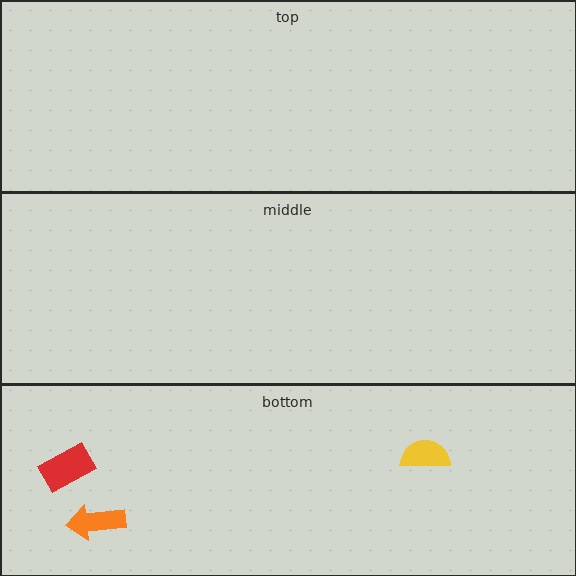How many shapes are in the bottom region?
3.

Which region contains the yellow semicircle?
The bottom region.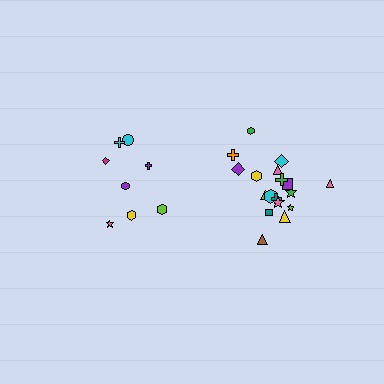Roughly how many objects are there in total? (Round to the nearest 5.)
Roughly 25 objects in total.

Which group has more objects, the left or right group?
The right group.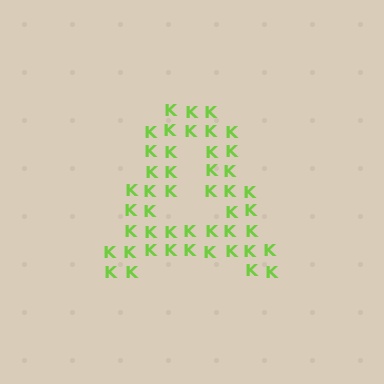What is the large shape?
The large shape is the letter A.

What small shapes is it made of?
It is made of small letter K's.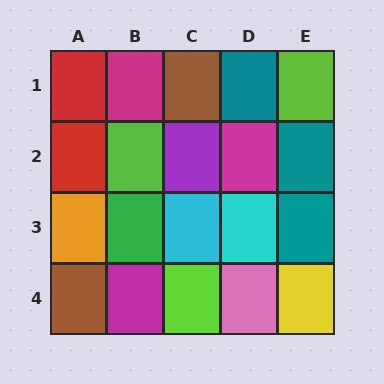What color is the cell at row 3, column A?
Orange.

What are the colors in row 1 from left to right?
Red, magenta, brown, teal, lime.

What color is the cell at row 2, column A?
Red.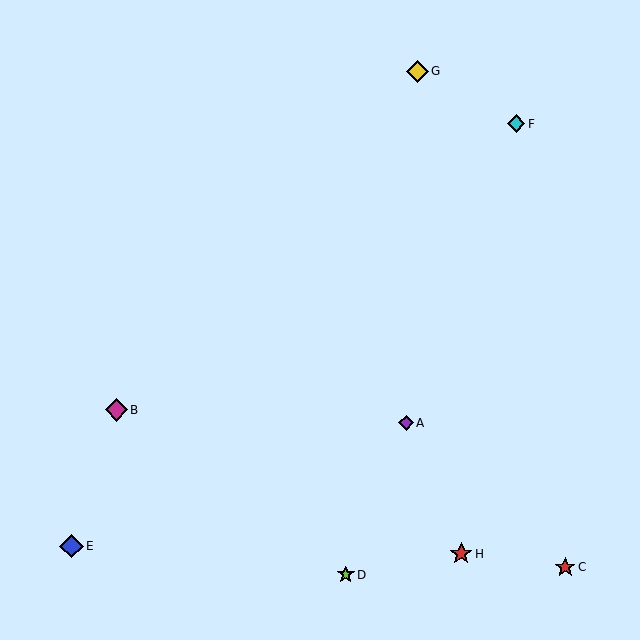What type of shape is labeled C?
Shape C is a red star.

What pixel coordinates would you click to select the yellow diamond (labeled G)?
Click at (417, 71) to select the yellow diamond G.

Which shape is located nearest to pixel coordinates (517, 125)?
The cyan diamond (labeled F) at (516, 124) is nearest to that location.